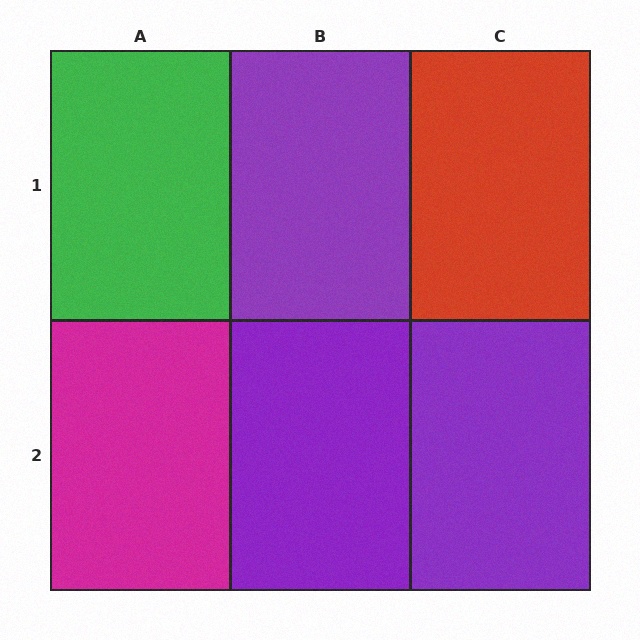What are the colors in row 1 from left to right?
Green, purple, red.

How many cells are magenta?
1 cell is magenta.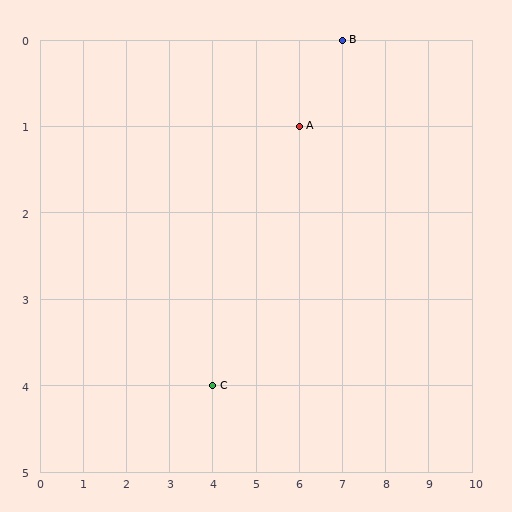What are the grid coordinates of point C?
Point C is at grid coordinates (4, 4).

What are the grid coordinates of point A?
Point A is at grid coordinates (6, 1).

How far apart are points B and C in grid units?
Points B and C are 3 columns and 4 rows apart (about 5.0 grid units diagonally).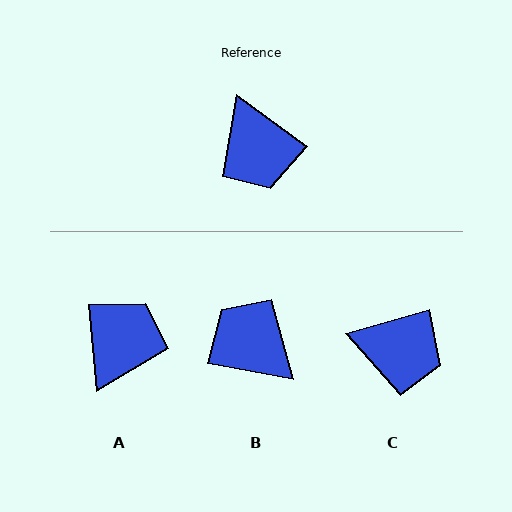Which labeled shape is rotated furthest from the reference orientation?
B, about 155 degrees away.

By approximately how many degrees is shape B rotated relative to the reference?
Approximately 155 degrees clockwise.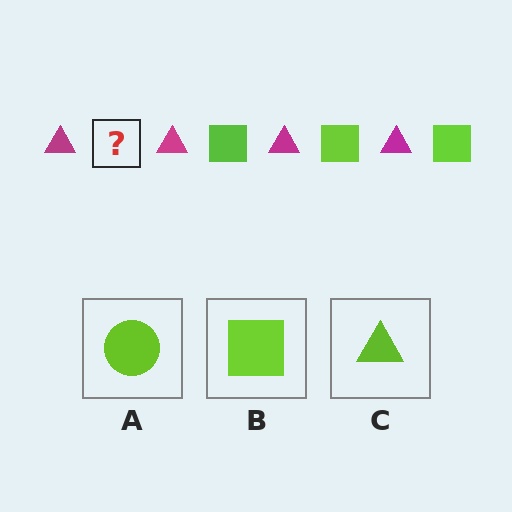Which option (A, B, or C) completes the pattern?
B.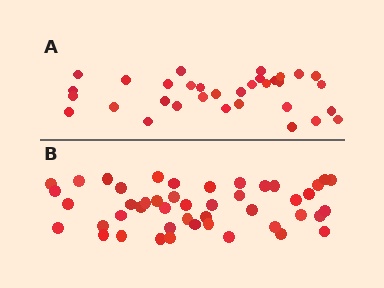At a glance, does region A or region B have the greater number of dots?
Region B (the bottom region) has more dots.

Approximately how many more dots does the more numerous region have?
Region B has approximately 15 more dots than region A.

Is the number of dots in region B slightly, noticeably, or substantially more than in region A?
Region B has noticeably more, but not dramatically so. The ratio is roughly 1.4 to 1.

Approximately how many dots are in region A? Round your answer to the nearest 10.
About 30 dots. (The exact count is 33, which rounds to 30.)